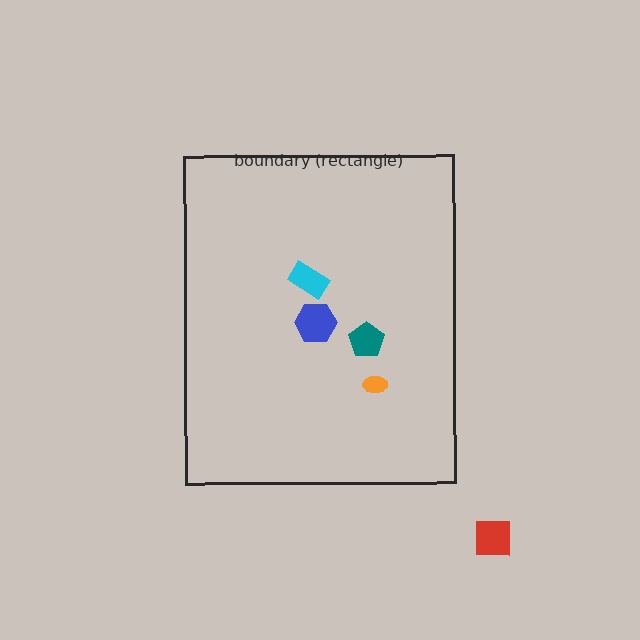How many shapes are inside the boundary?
4 inside, 1 outside.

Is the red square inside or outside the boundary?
Outside.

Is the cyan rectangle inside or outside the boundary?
Inside.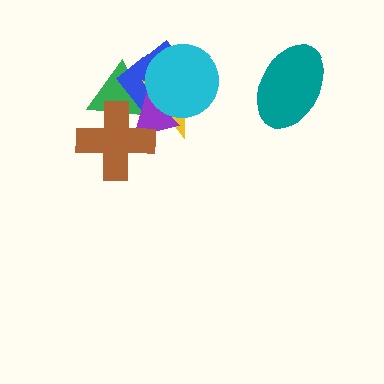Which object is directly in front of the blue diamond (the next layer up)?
The yellow star is directly in front of the blue diamond.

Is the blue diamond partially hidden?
Yes, it is partially covered by another shape.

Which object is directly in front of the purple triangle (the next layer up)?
The cyan circle is directly in front of the purple triangle.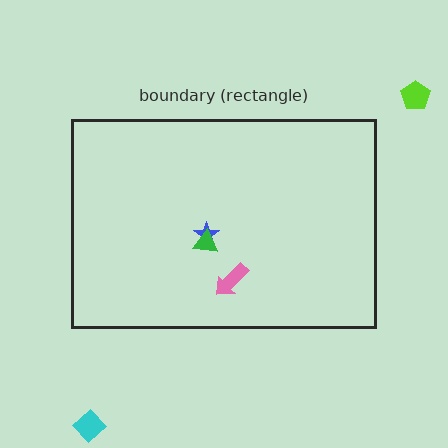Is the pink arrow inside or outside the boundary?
Inside.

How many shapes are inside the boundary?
3 inside, 2 outside.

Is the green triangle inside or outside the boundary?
Inside.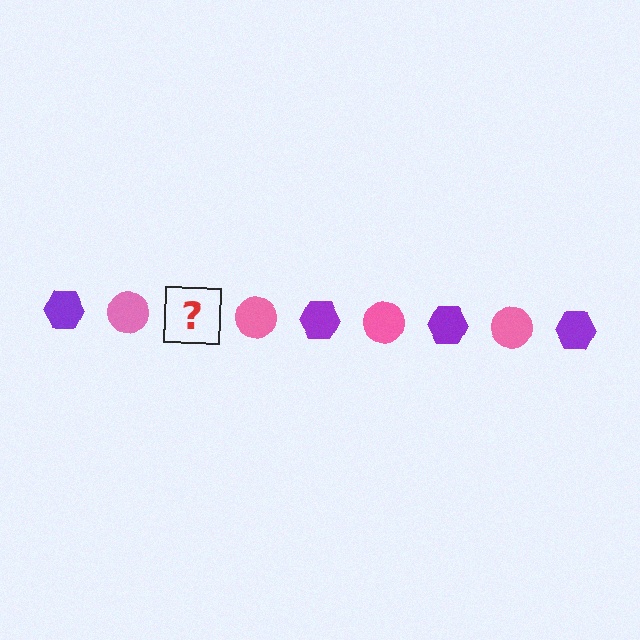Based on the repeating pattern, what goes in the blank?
The blank should be a purple hexagon.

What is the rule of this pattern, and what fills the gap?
The rule is that the pattern alternates between purple hexagon and pink circle. The gap should be filled with a purple hexagon.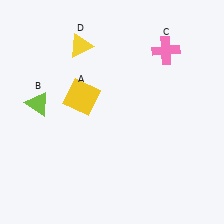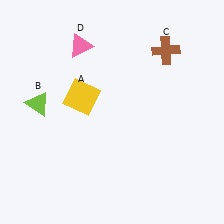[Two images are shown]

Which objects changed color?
C changed from pink to brown. D changed from yellow to pink.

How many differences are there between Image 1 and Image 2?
There are 2 differences between the two images.